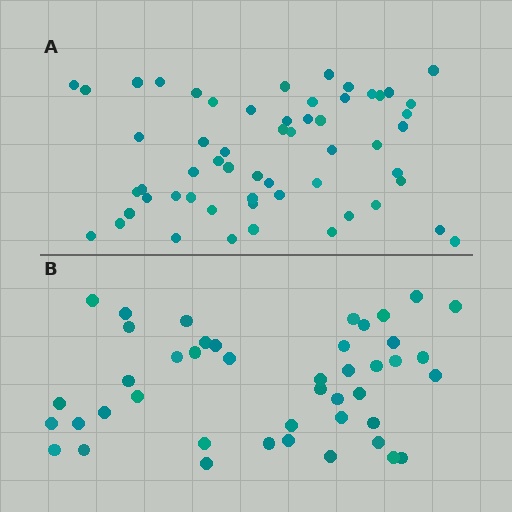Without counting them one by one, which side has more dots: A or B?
Region A (the top region) has more dots.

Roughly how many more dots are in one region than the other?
Region A has approximately 15 more dots than region B.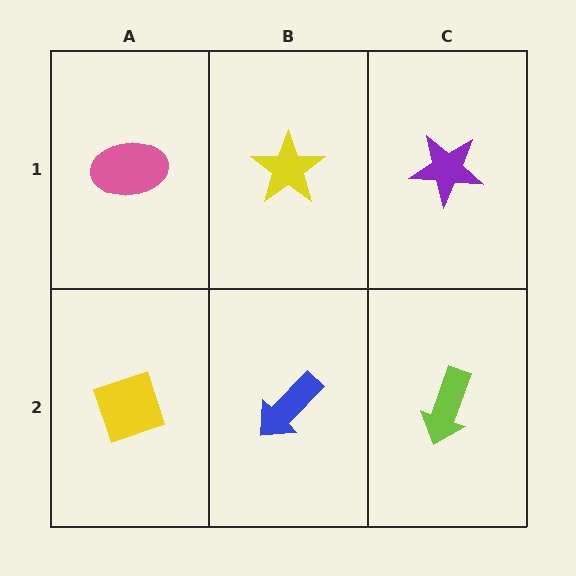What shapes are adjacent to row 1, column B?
A blue arrow (row 2, column B), a pink ellipse (row 1, column A), a purple star (row 1, column C).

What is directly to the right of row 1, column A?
A yellow star.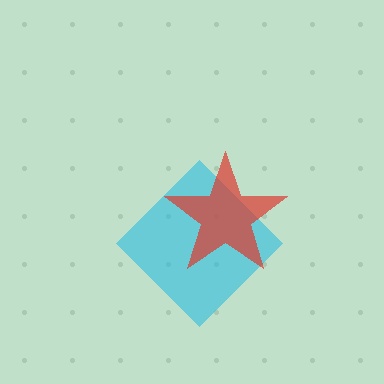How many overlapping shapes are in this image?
There are 2 overlapping shapes in the image.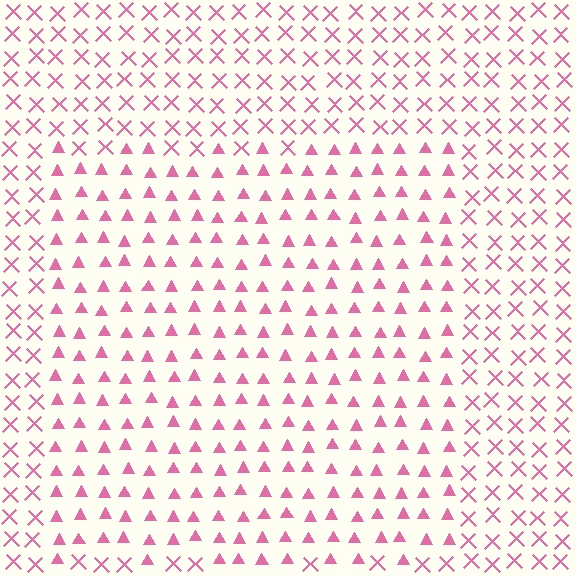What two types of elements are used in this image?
The image uses triangles inside the rectangle region and X marks outside it.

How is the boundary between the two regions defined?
The boundary is defined by a change in element shape: triangles inside vs. X marks outside. All elements share the same color and spacing.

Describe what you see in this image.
The image is filled with small pink elements arranged in a uniform grid. A rectangle-shaped region contains triangles, while the surrounding area contains X marks. The boundary is defined purely by the change in element shape.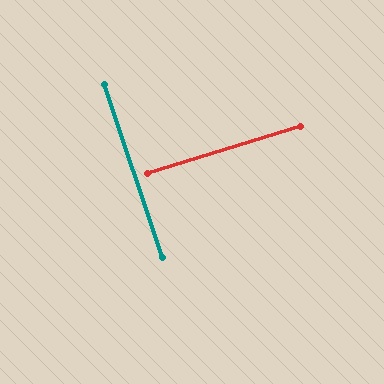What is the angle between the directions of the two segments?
Approximately 89 degrees.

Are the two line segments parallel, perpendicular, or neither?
Perpendicular — they meet at approximately 89°.